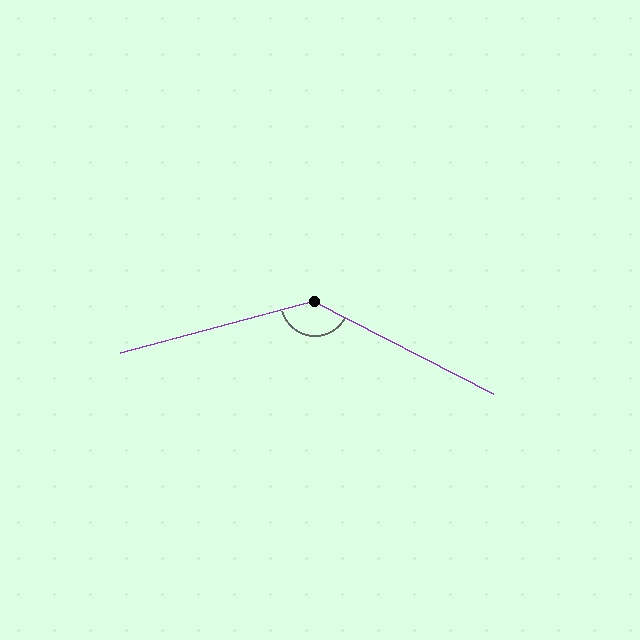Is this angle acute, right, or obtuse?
It is obtuse.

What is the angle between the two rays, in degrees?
Approximately 138 degrees.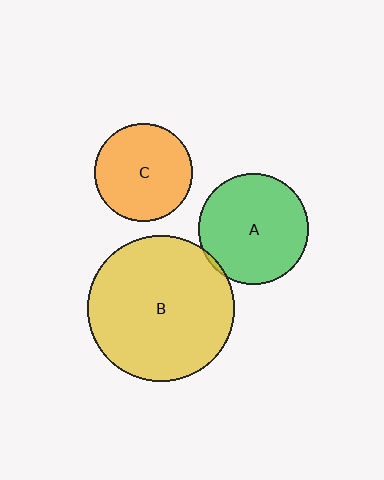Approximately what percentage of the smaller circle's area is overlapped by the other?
Approximately 5%.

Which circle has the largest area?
Circle B (yellow).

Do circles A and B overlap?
Yes.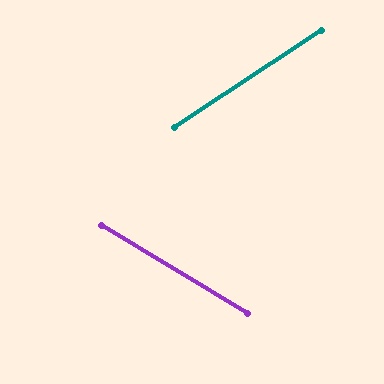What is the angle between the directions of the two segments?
Approximately 64 degrees.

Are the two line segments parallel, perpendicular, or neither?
Neither parallel nor perpendicular — they differ by about 64°.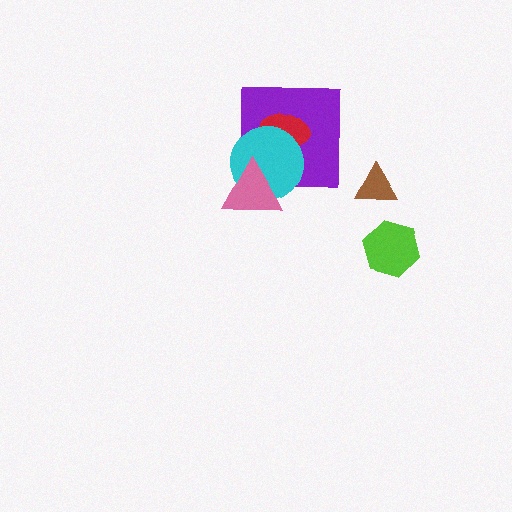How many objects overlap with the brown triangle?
0 objects overlap with the brown triangle.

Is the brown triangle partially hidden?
No, no other shape covers it.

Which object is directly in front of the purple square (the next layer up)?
The red ellipse is directly in front of the purple square.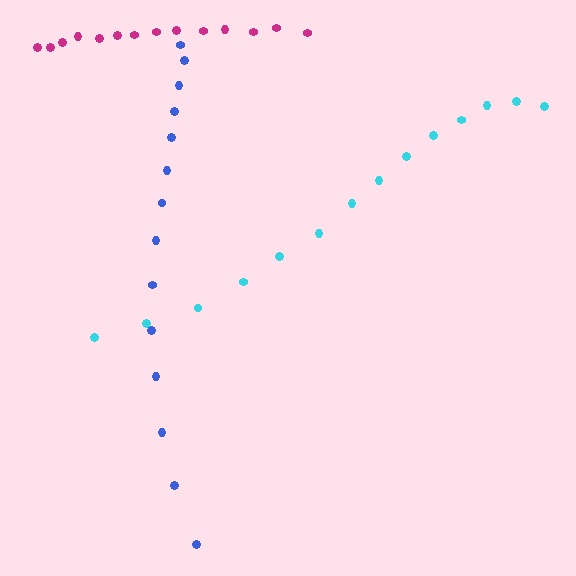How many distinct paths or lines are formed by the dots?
There are 3 distinct paths.